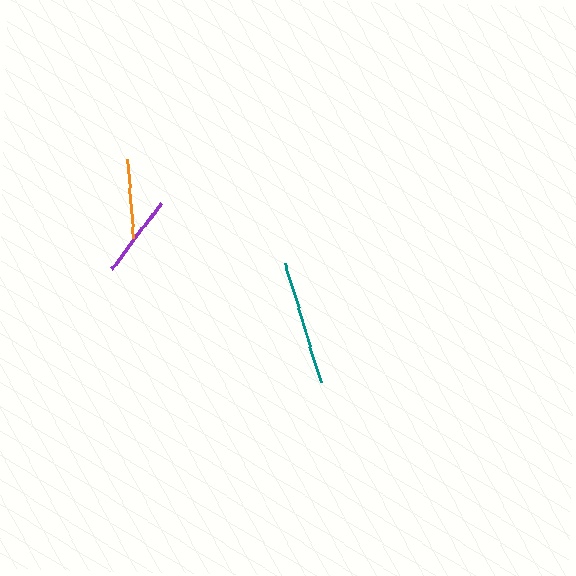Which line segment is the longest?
The teal line is the longest at approximately 125 pixels.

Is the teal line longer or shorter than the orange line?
The teal line is longer than the orange line.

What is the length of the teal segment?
The teal segment is approximately 125 pixels long.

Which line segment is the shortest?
The orange line is the shortest at approximately 79 pixels.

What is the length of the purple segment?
The purple segment is approximately 82 pixels long.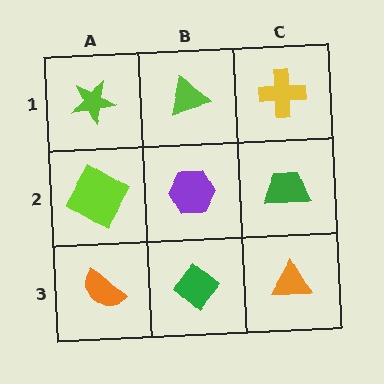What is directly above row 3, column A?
A lime square.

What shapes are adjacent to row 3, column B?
A purple hexagon (row 2, column B), an orange semicircle (row 3, column A), an orange triangle (row 3, column C).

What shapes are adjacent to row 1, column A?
A lime square (row 2, column A), a lime triangle (row 1, column B).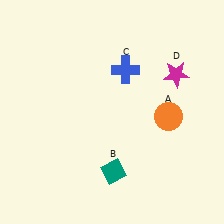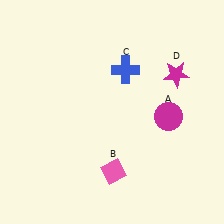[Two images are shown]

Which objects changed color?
A changed from orange to magenta. B changed from teal to pink.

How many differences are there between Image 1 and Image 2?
There are 2 differences between the two images.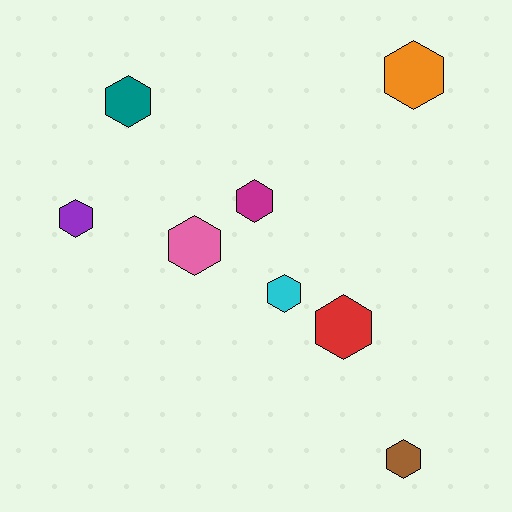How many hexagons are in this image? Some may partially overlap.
There are 8 hexagons.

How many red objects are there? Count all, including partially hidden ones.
There is 1 red object.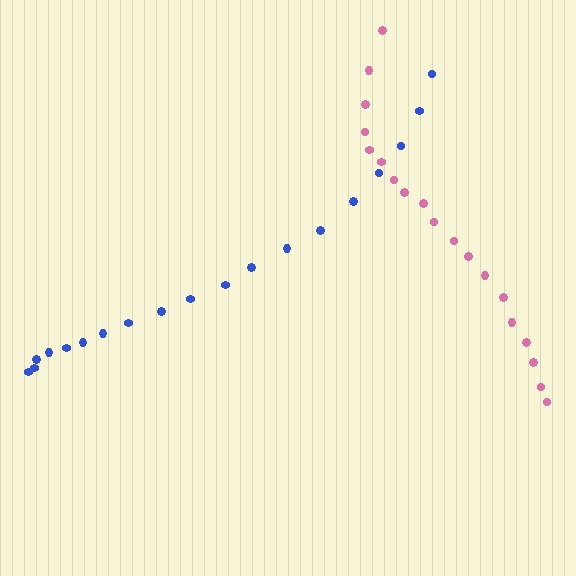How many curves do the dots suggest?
There are 2 distinct paths.